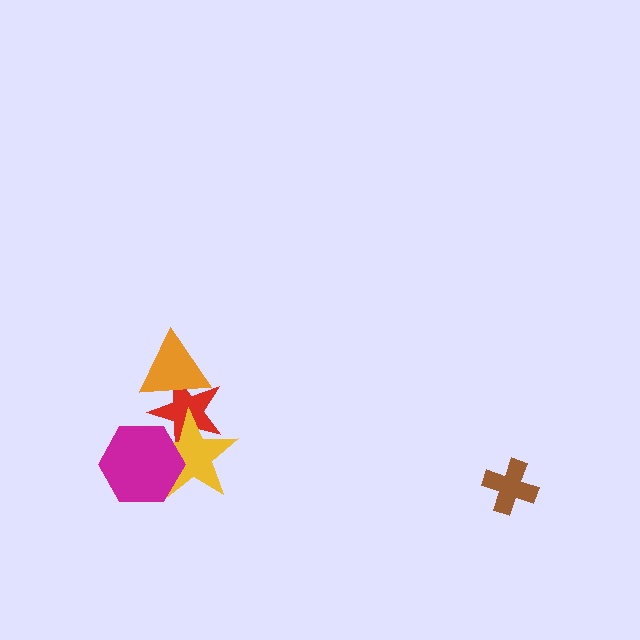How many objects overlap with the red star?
3 objects overlap with the red star.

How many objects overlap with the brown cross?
0 objects overlap with the brown cross.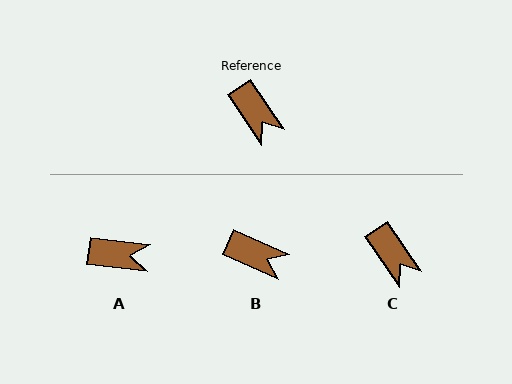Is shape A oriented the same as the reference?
No, it is off by about 49 degrees.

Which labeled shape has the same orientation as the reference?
C.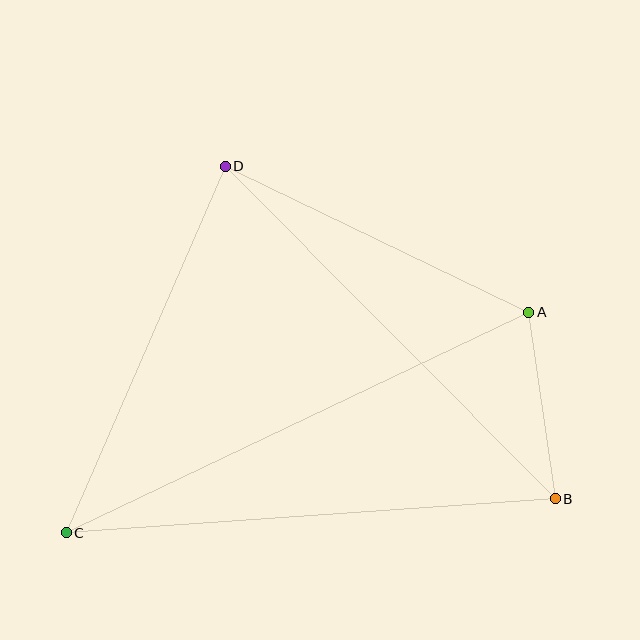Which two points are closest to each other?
Points A and B are closest to each other.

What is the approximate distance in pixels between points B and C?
The distance between B and C is approximately 490 pixels.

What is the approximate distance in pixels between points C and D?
The distance between C and D is approximately 399 pixels.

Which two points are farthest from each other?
Points A and C are farthest from each other.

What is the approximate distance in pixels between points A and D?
The distance between A and D is approximately 337 pixels.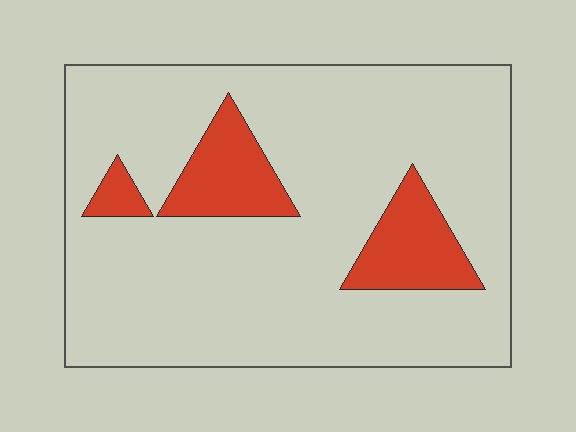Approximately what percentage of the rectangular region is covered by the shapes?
Approximately 15%.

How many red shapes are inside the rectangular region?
3.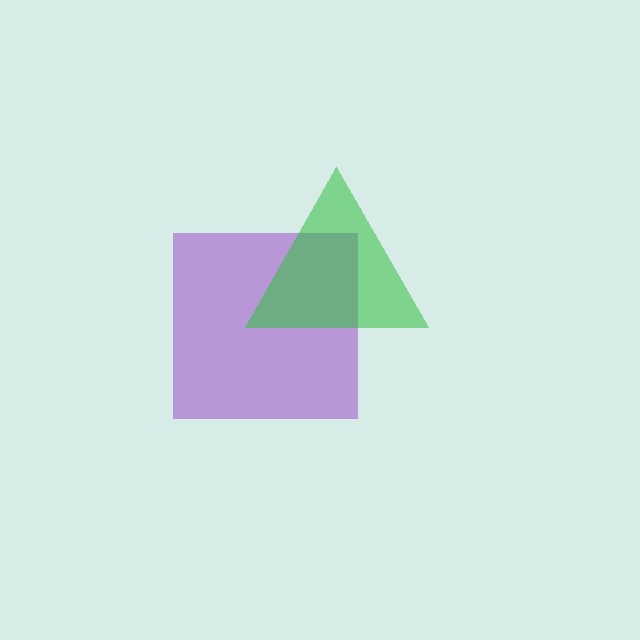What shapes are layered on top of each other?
The layered shapes are: a purple square, a green triangle.